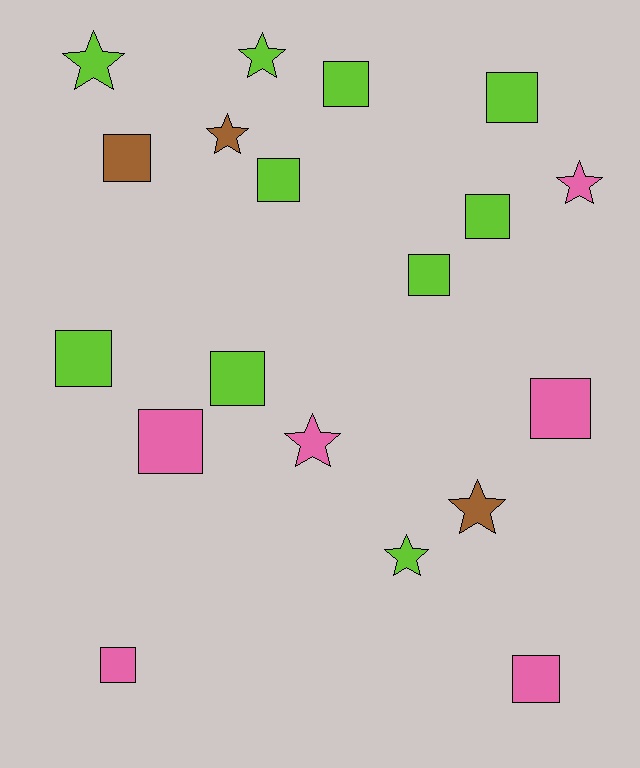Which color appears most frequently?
Lime, with 10 objects.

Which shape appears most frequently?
Square, with 12 objects.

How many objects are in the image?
There are 19 objects.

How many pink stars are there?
There are 2 pink stars.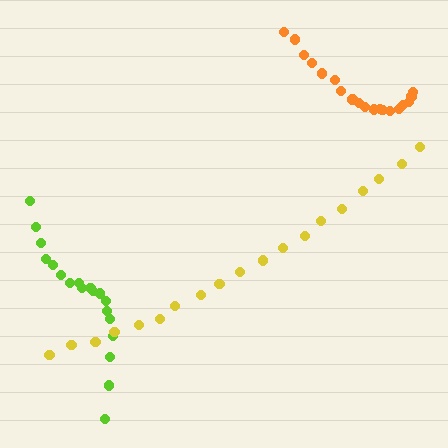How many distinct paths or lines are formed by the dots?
There are 3 distinct paths.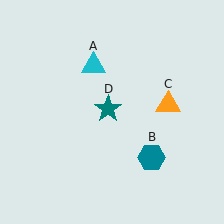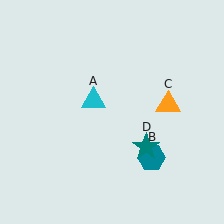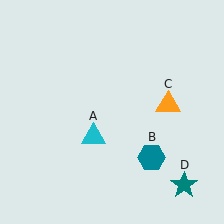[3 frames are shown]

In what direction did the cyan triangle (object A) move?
The cyan triangle (object A) moved down.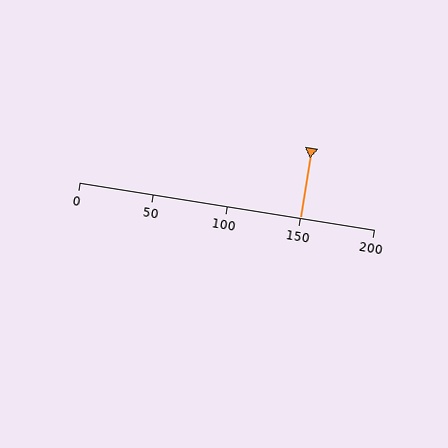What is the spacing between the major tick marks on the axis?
The major ticks are spaced 50 apart.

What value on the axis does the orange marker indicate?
The marker indicates approximately 150.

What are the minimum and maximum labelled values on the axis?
The axis runs from 0 to 200.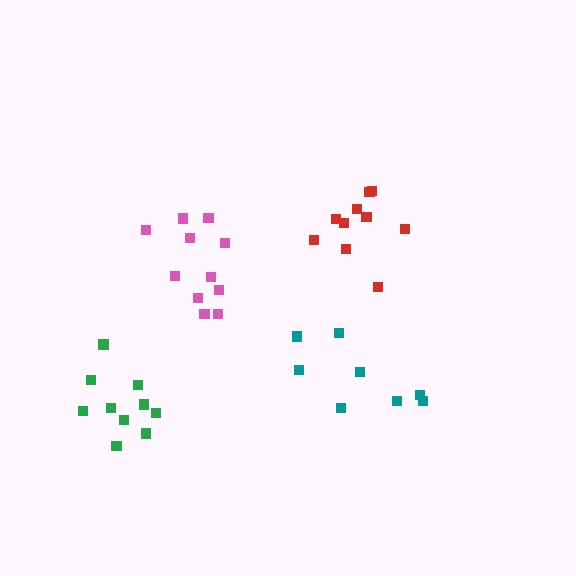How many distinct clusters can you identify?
There are 4 distinct clusters.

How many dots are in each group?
Group 1: 11 dots, Group 2: 8 dots, Group 3: 10 dots, Group 4: 10 dots (39 total).